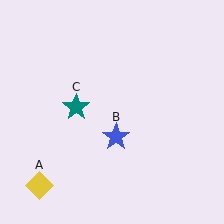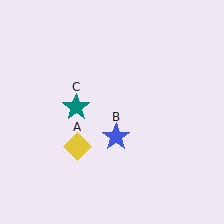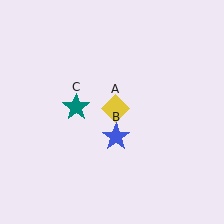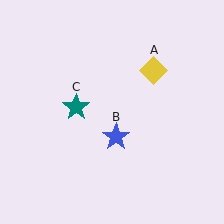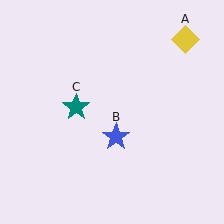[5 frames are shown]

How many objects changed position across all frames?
1 object changed position: yellow diamond (object A).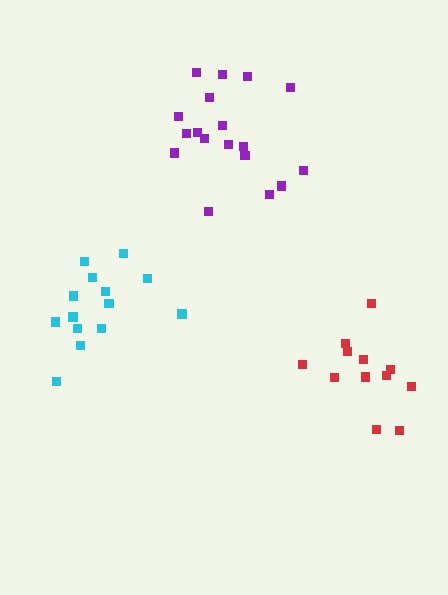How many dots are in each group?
Group 1: 14 dots, Group 2: 18 dots, Group 3: 12 dots (44 total).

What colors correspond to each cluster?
The clusters are colored: cyan, purple, red.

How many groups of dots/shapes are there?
There are 3 groups.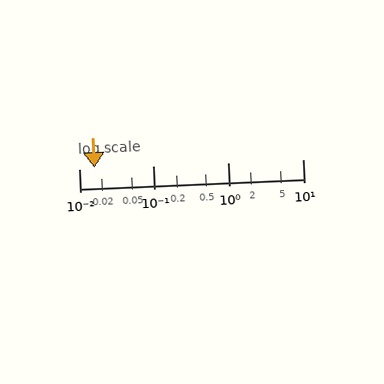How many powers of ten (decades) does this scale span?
The scale spans 3 decades, from 0.01 to 10.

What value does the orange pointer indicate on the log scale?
The pointer indicates approximately 0.016.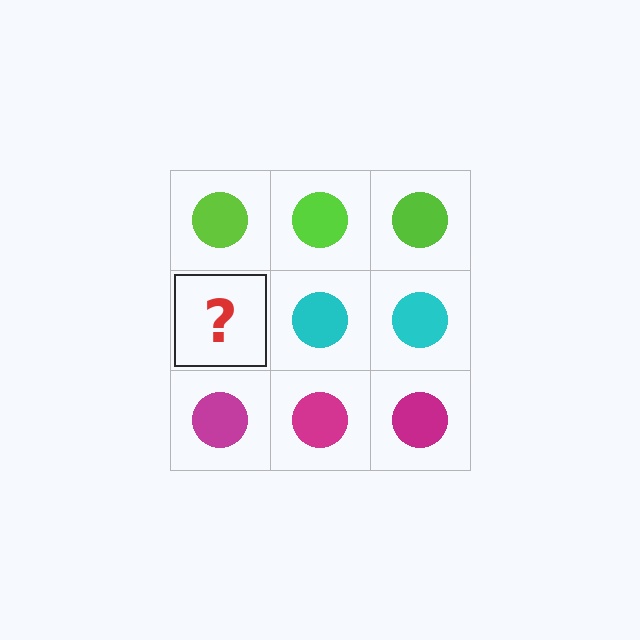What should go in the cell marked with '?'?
The missing cell should contain a cyan circle.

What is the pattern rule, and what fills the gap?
The rule is that each row has a consistent color. The gap should be filled with a cyan circle.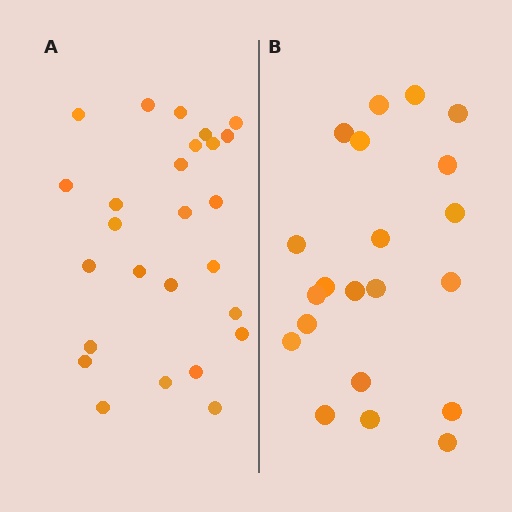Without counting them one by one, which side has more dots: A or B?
Region A (the left region) has more dots.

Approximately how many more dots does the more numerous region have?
Region A has about 5 more dots than region B.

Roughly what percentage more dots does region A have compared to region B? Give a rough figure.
About 25% more.